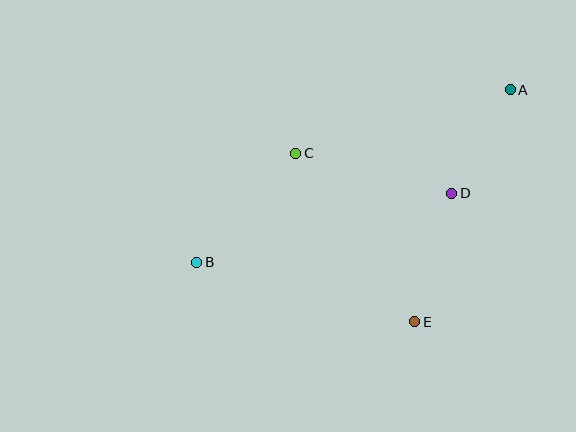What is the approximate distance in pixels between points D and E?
The distance between D and E is approximately 133 pixels.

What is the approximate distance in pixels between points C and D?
The distance between C and D is approximately 161 pixels.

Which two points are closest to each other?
Points A and D are closest to each other.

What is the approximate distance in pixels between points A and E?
The distance between A and E is approximately 251 pixels.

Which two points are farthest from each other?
Points A and B are farthest from each other.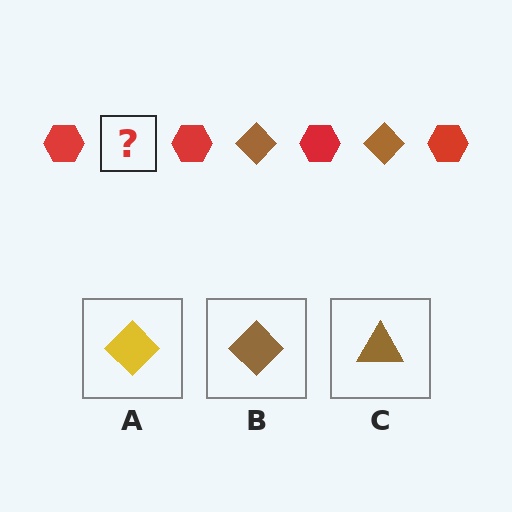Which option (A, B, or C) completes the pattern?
B.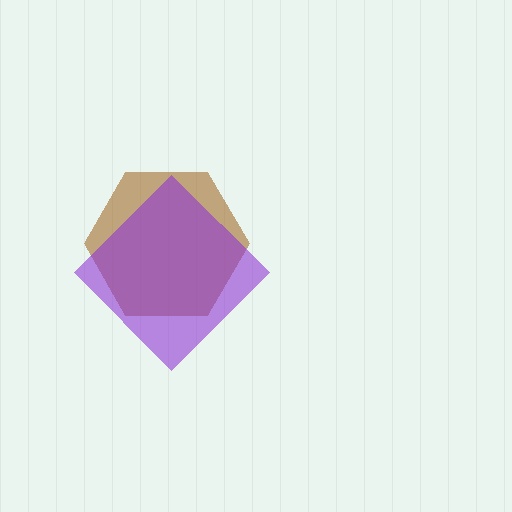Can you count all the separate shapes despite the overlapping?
Yes, there are 2 separate shapes.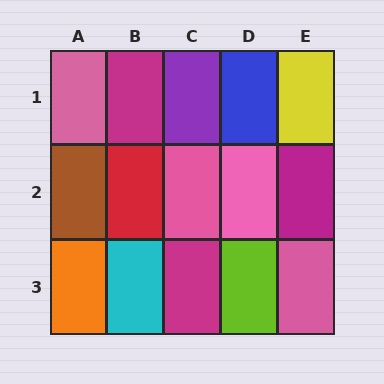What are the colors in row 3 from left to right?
Orange, cyan, magenta, lime, pink.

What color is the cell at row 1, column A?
Pink.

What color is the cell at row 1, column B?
Magenta.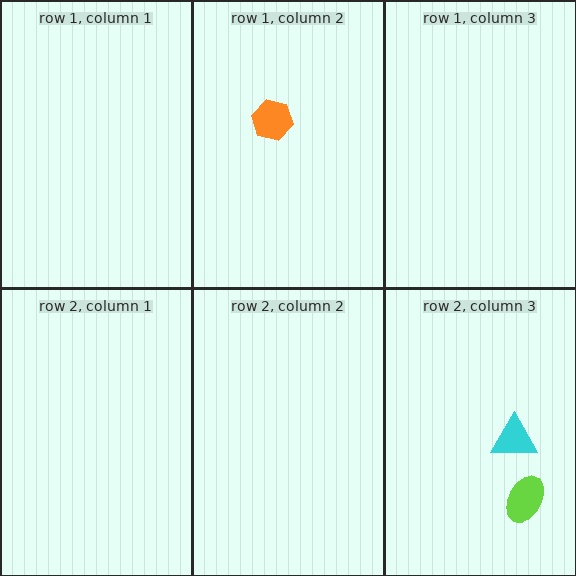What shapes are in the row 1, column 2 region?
The orange hexagon.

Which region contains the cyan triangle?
The row 2, column 3 region.